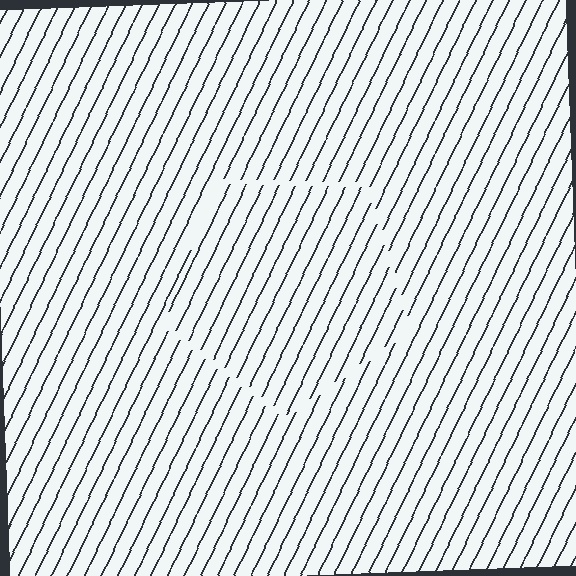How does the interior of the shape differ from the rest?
The interior of the shape contains the same grating, shifted by half a period — the contour is defined by the phase discontinuity where line-ends from the inner and outer gratings abut.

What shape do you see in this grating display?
An illusory pentagon. The interior of the shape contains the same grating, shifted by half a period — the contour is defined by the phase discontinuity where line-ends from the inner and outer gratings abut.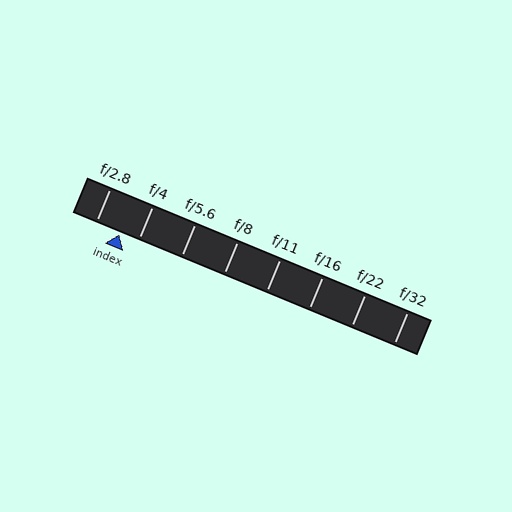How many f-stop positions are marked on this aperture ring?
There are 8 f-stop positions marked.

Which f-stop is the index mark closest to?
The index mark is closest to f/4.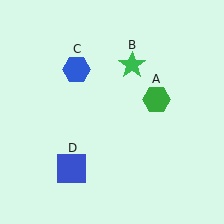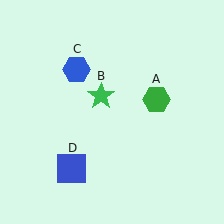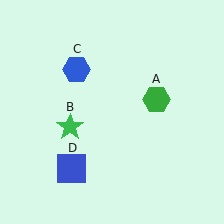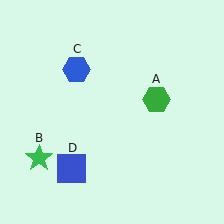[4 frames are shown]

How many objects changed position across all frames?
1 object changed position: green star (object B).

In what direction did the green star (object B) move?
The green star (object B) moved down and to the left.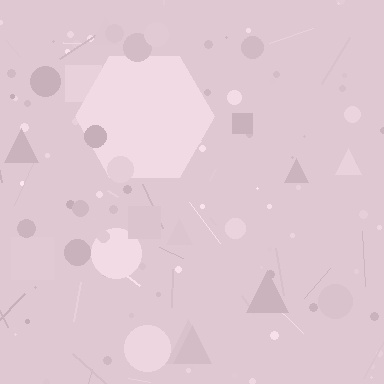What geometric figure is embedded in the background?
A hexagon is embedded in the background.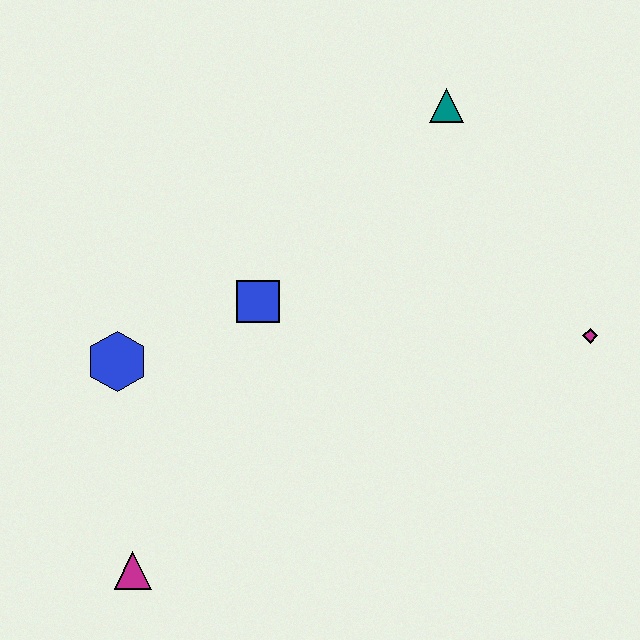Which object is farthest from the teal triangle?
The magenta triangle is farthest from the teal triangle.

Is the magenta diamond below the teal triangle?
Yes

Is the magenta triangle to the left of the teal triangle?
Yes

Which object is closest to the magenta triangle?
The blue hexagon is closest to the magenta triangle.